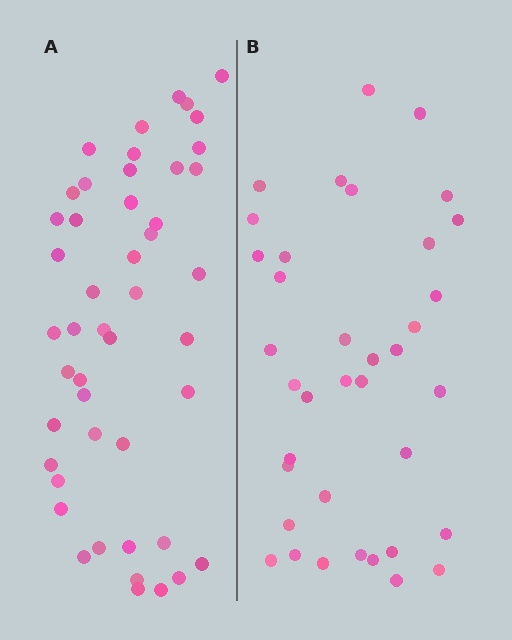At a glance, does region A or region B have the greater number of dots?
Region A (the left region) has more dots.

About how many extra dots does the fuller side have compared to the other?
Region A has roughly 10 or so more dots than region B.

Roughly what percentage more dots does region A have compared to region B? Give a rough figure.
About 25% more.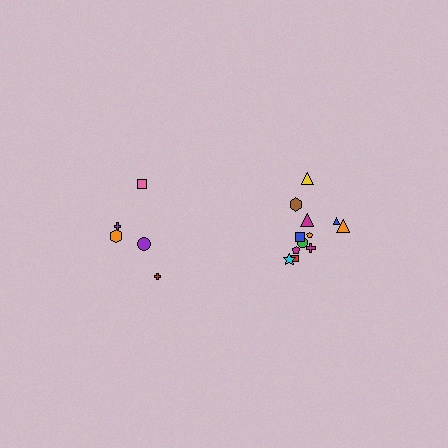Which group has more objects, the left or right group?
The right group.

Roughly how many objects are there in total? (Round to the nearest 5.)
Roughly 15 objects in total.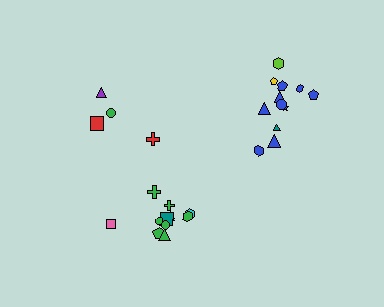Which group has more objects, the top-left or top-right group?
The top-right group.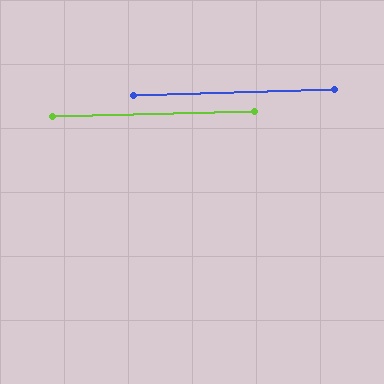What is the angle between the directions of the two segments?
Approximately 0 degrees.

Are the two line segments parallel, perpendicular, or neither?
Parallel — their directions differ by only 0.2°.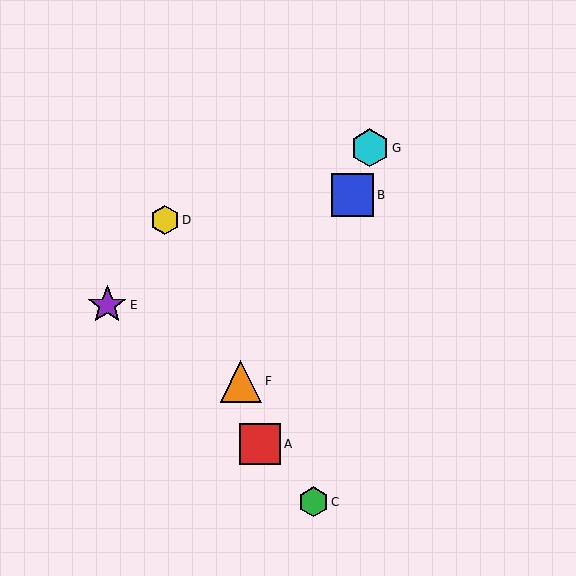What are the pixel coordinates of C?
Object C is at (313, 502).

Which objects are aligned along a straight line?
Objects A, B, G are aligned along a straight line.